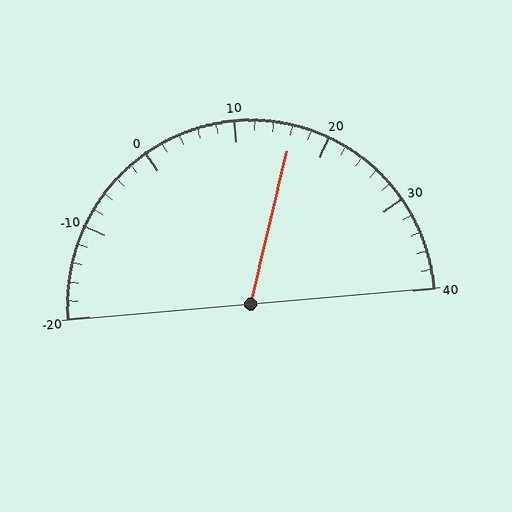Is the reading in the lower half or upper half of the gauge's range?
The reading is in the upper half of the range (-20 to 40).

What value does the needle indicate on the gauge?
The needle indicates approximately 16.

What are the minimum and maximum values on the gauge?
The gauge ranges from -20 to 40.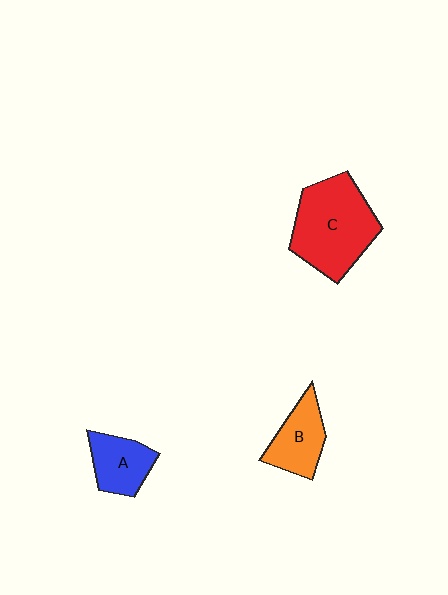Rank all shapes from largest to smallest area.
From largest to smallest: C (red), B (orange), A (blue).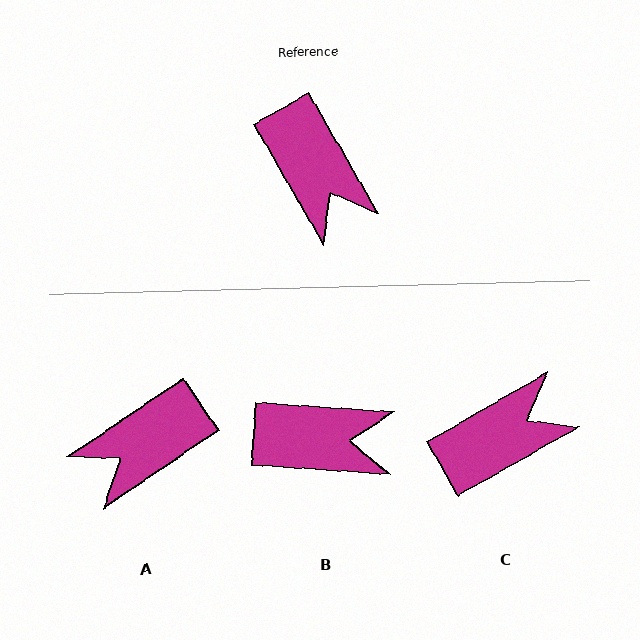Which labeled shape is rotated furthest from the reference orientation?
C, about 90 degrees away.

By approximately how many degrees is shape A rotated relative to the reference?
Approximately 86 degrees clockwise.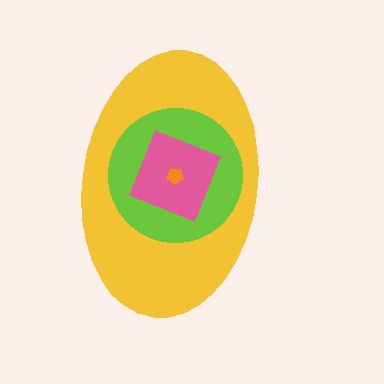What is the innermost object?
The orange pentagon.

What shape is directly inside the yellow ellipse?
The lime circle.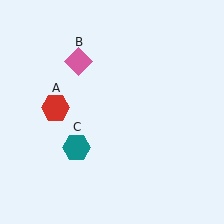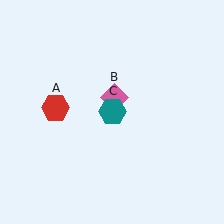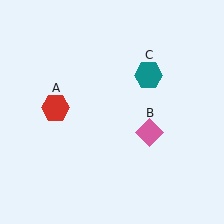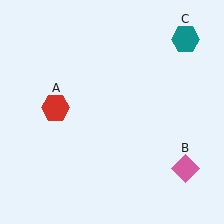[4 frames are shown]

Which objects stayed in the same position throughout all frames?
Red hexagon (object A) remained stationary.